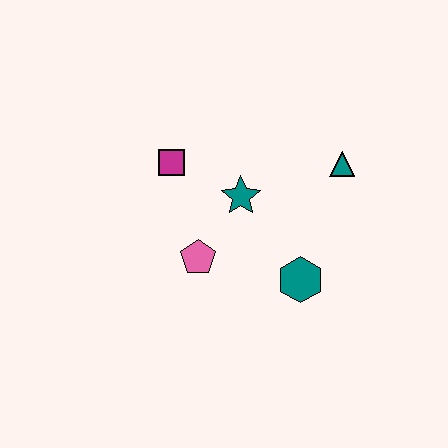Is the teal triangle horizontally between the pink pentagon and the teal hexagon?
No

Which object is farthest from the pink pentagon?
The teal triangle is farthest from the pink pentagon.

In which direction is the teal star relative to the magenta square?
The teal star is to the right of the magenta square.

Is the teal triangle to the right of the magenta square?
Yes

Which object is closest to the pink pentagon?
The teal star is closest to the pink pentagon.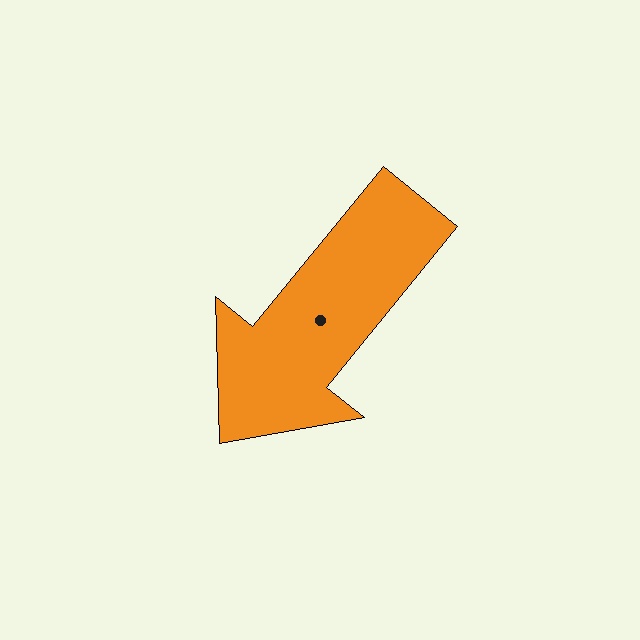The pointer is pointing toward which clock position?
Roughly 7 o'clock.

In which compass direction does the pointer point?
Southwest.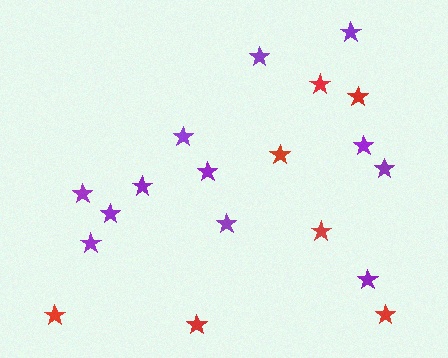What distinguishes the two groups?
There are 2 groups: one group of purple stars (12) and one group of red stars (7).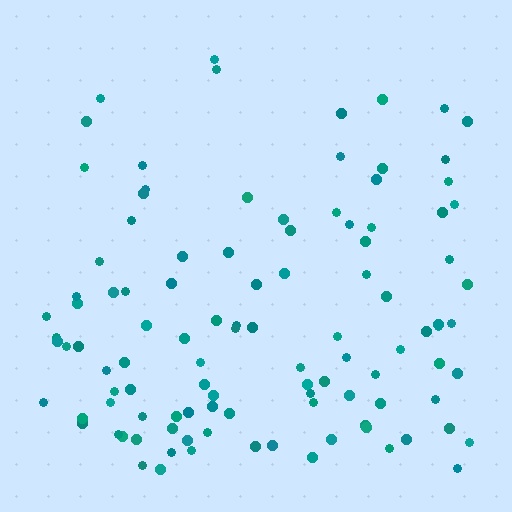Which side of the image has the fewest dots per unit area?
The top.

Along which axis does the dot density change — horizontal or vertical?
Vertical.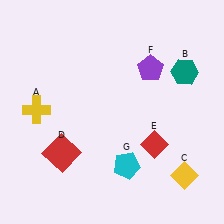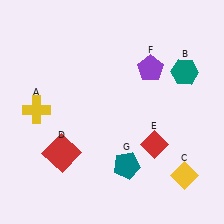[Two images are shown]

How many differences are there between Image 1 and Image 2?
There is 1 difference between the two images.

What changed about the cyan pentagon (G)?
In Image 1, G is cyan. In Image 2, it changed to teal.